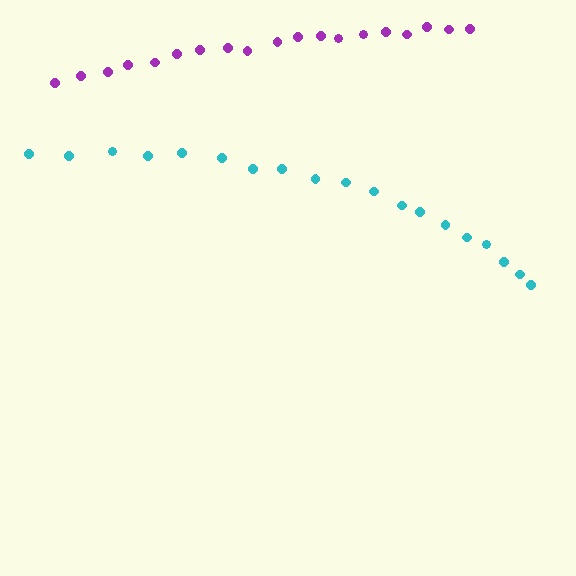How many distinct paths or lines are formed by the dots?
There are 2 distinct paths.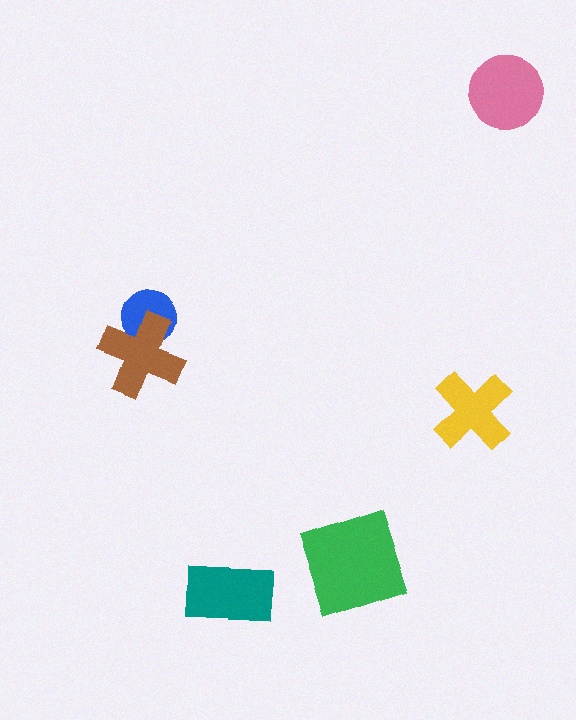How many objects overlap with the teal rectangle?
0 objects overlap with the teal rectangle.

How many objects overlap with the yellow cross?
0 objects overlap with the yellow cross.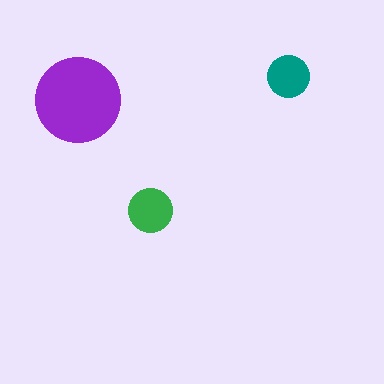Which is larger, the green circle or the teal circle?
The green one.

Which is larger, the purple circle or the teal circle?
The purple one.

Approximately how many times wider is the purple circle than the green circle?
About 2 times wider.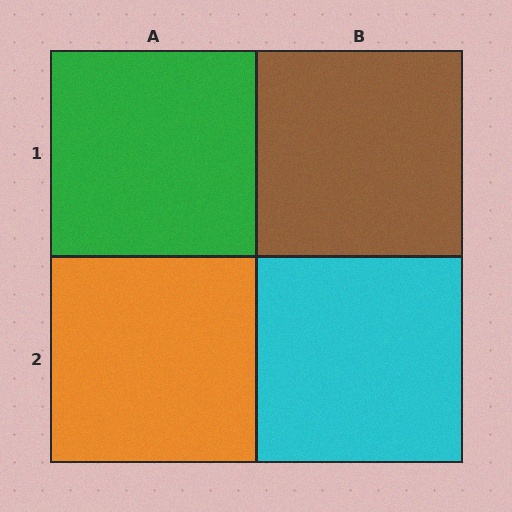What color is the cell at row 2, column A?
Orange.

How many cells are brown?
1 cell is brown.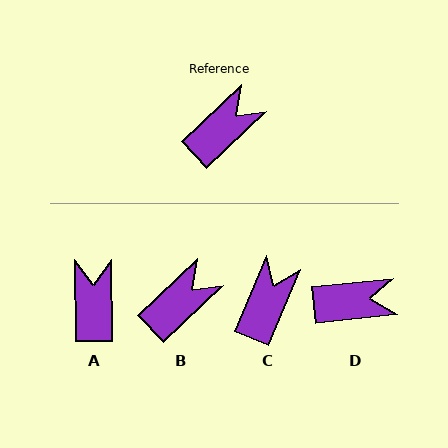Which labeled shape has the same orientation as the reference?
B.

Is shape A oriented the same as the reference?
No, it is off by about 47 degrees.